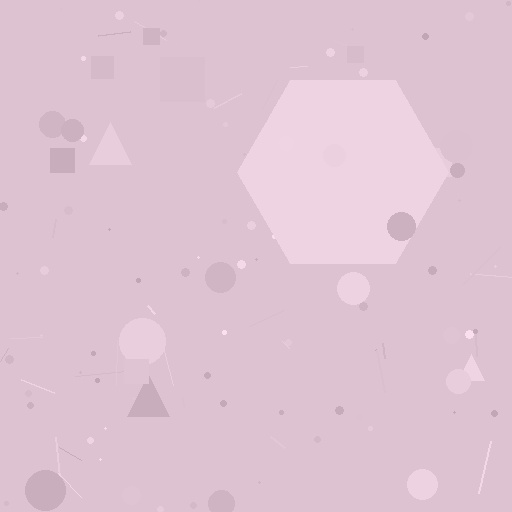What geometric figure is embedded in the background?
A hexagon is embedded in the background.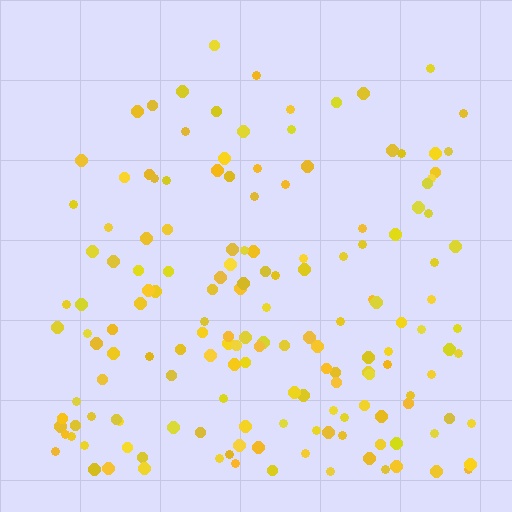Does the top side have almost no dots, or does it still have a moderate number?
Still a moderate number, just noticeably fewer than the bottom.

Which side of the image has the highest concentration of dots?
The bottom.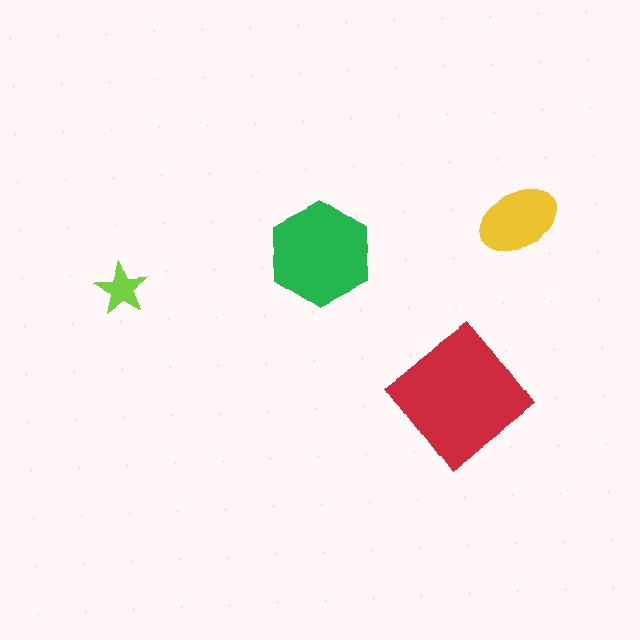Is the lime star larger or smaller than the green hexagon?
Smaller.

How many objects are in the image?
There are 4 objects in the image.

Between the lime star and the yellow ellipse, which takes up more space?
The yellow ellipse.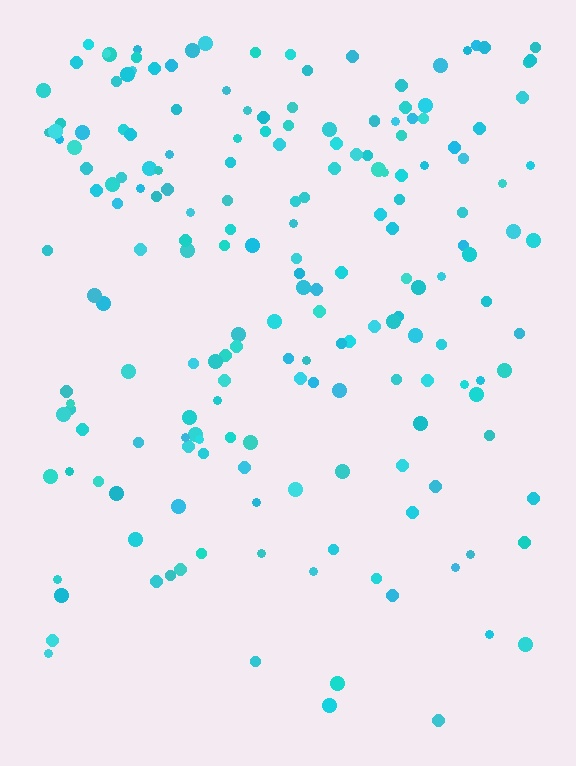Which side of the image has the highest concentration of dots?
The top.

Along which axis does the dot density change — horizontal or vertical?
Vertical.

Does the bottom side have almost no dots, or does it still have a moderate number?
Still a moderate number, just noticeably fewer than the top.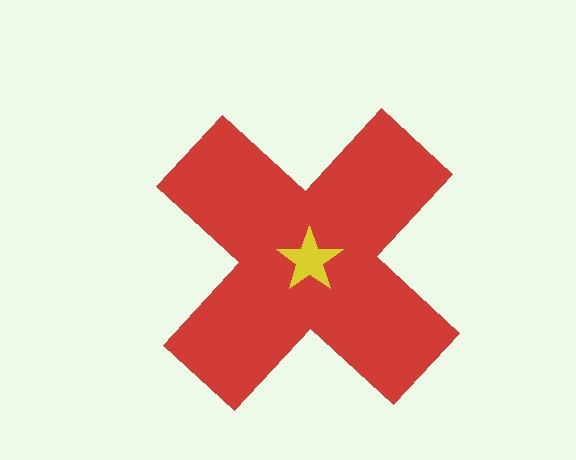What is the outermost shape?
The red cross.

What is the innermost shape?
The yellow star.